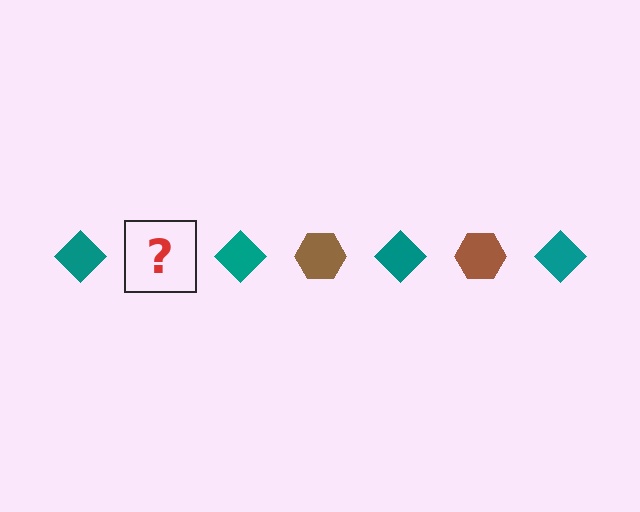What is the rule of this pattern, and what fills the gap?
The rule is that the pattern alternates between teal diamond and brown hexagon. The gap should be filled with a brown hexagon.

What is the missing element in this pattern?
The missing element is a brown hexagon.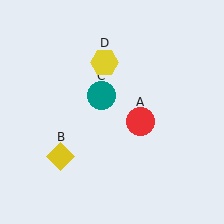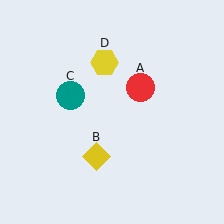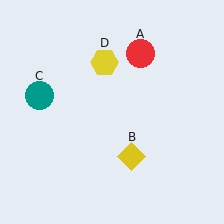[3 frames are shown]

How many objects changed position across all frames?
3 objects changed position: red circle (object A), yellow diamond (object B), teal circle (object C).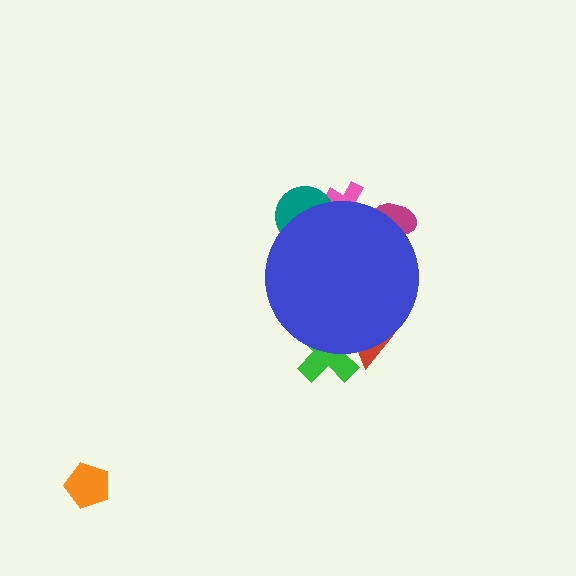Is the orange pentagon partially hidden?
No, the orange pentagon is fully visible.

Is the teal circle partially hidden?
Yes, the teal circle is partially hidden behind the blue circle.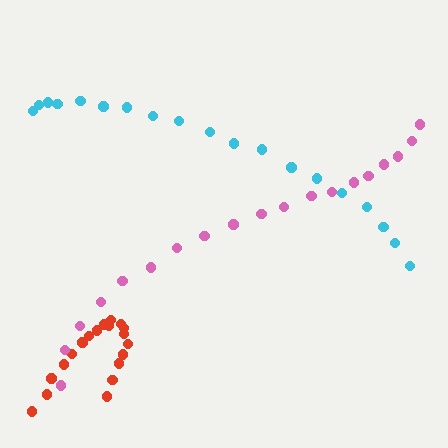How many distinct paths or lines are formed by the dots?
There are 3 distinct paths.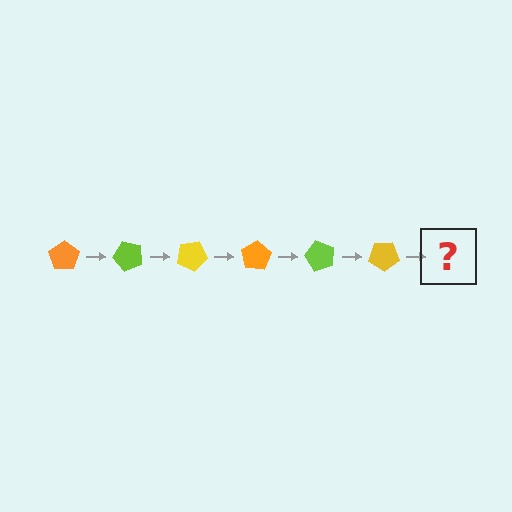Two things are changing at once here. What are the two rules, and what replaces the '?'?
The two rules are that it rotates 50 degrees each step and the color cycles through orange, lime, and yellow. The '?' should be an orange pentagon, rotated 300 degrees from the start.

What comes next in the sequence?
The next element should be an orange pentagon, rotated 300 degrees from the start.